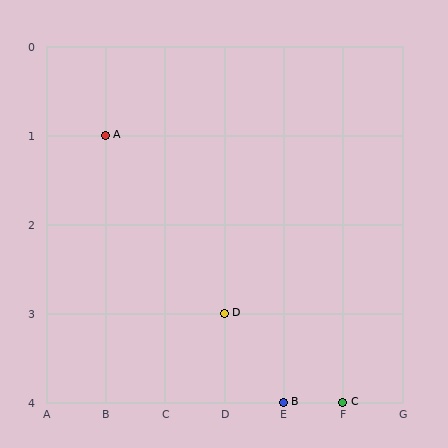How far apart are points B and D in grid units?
Points B and D are 1 column and 1 row apart (about 1.4 grid units diagonally).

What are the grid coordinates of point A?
Point A is at grid coordinates (B, 1).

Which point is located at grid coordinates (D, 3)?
Point D is at (D, 3).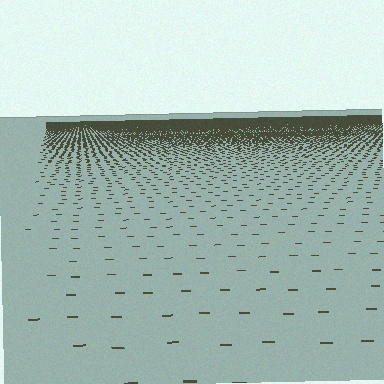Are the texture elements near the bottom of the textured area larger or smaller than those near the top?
Larger. Near the bottom, elements are closer to the viewer and appear at a bigger on-screen size.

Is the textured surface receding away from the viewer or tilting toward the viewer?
The surface is receding away from the viewer. Texture elements get smaller and denser toward the top.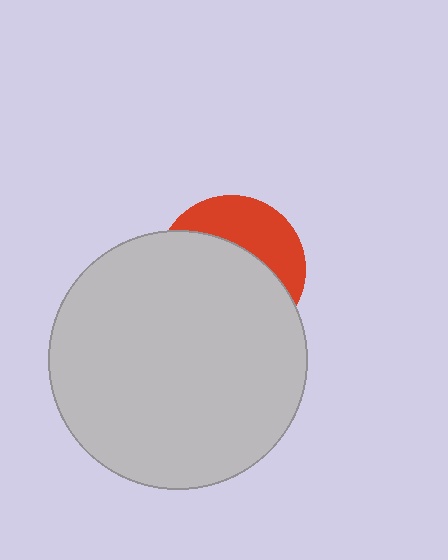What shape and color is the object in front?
The object in front is a light gray circle.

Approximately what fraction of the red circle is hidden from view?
Roughly 65% of the red circle is hidden behind the light gray circle.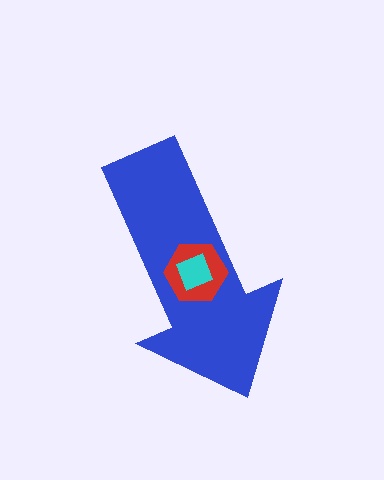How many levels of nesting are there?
3.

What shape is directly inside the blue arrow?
The red hexagon.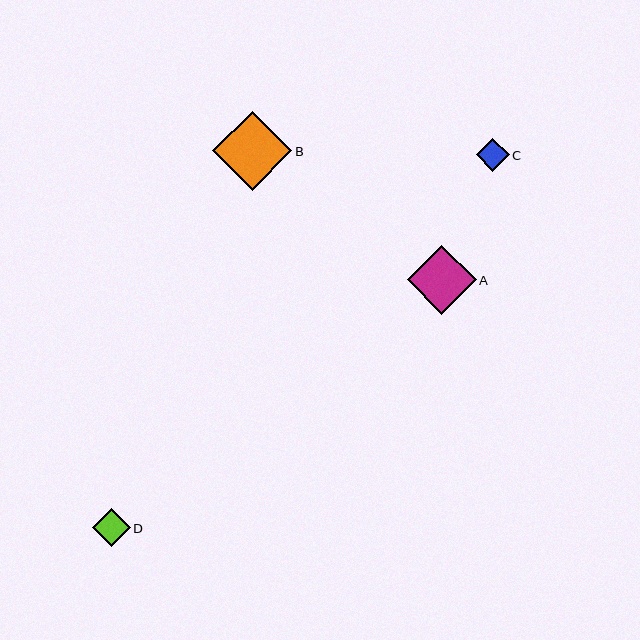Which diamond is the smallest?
Diamond C is the smallest with a size of approximately 33 pixels.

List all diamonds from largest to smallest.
From largest to smallest: B, A, D, C.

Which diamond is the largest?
Diamond B is the largest with a size of approximately 79 pixels.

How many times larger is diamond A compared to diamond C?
Diamond A is approximately 2.1 times the size of diamond C.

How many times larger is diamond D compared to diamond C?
Diamond D is approximately 1.1 times the size of diamond C.